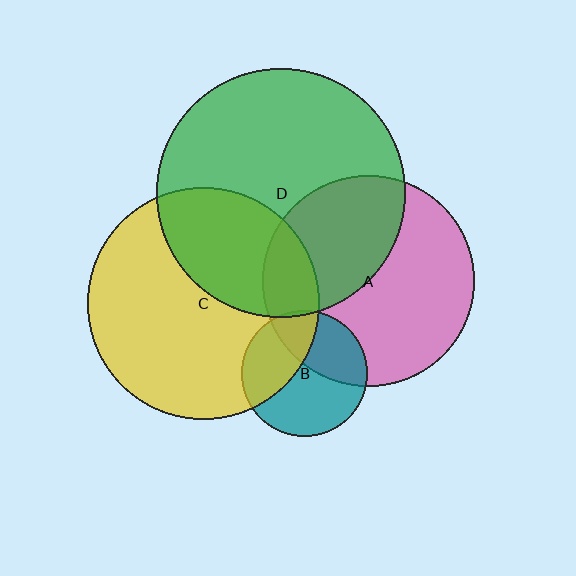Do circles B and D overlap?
Yes.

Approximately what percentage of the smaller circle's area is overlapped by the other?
Approximately 5%.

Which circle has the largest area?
Circle D (green).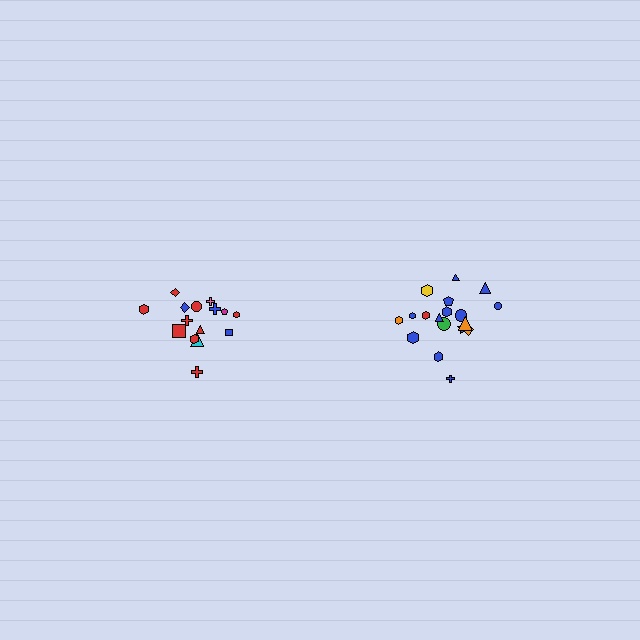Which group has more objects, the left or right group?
The right group.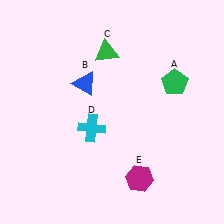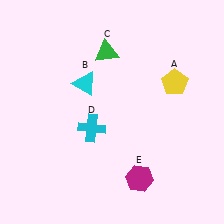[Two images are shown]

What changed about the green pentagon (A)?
In Image 1, A is green. In Image 2, it changed to yellow.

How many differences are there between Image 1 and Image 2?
There are 2 differences between the two images.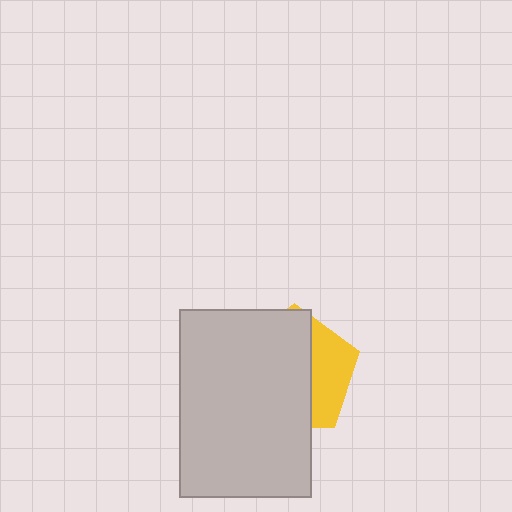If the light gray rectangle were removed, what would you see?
You would see the complete yellow pentagon.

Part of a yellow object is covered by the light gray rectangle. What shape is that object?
It is a pentagon.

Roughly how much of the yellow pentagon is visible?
A small part of it is visible (roughly 32%).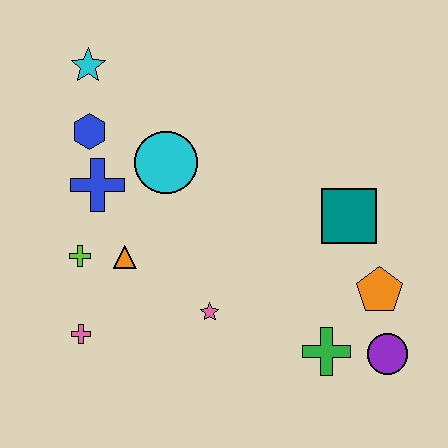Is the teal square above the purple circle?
Yes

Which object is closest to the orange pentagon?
The purple circle is closest to the orange pentagon.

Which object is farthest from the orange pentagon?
The cyan star is farthest from the orange pentagon.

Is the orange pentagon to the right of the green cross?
Yes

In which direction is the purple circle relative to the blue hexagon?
The purple circle is to the right of the blue hexagon.